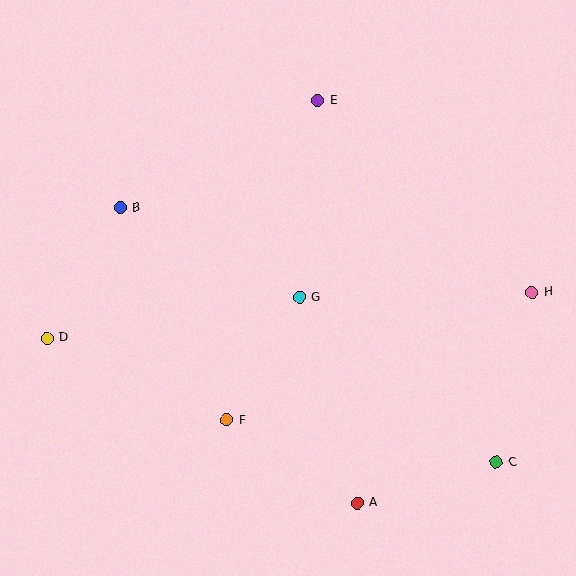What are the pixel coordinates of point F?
Point F is at (227, 420).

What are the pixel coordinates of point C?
Point C is at (496, 462).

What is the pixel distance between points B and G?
The distance between B and G is 200 pixels.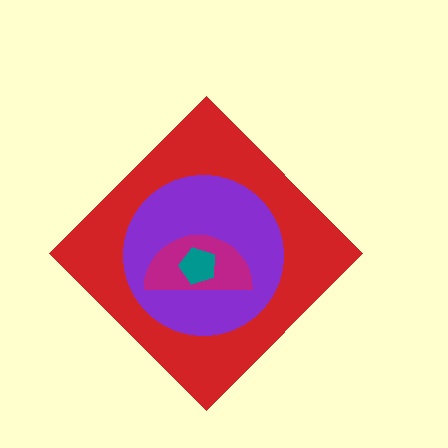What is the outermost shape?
The red diamond.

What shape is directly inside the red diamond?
The purple circle.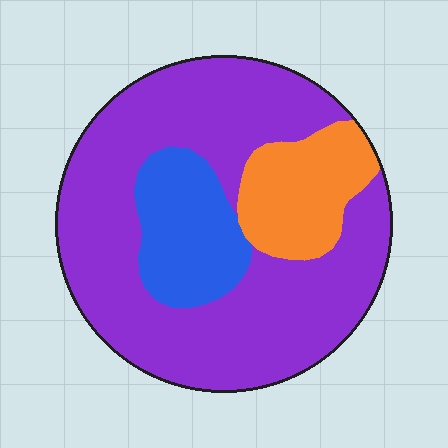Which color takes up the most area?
Purple, at roughly 70%.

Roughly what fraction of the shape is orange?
Orange covers around 15% of the shape.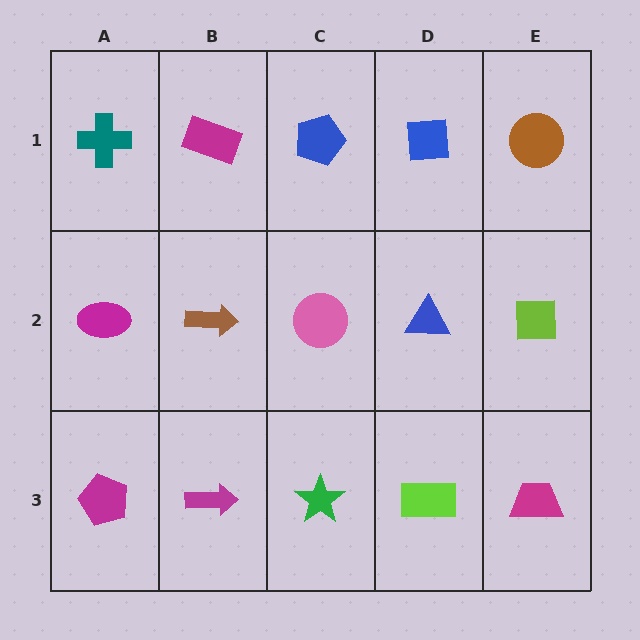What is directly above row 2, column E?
A brown circle.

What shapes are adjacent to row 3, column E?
A lime square (row 2, column E), a lime rectangle (row 3, column D).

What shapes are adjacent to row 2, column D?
A blue square (row 1, column D), a lime rectangle (row 3, column D), a pink circle (row 2, column C), a lime square (row 2, column E).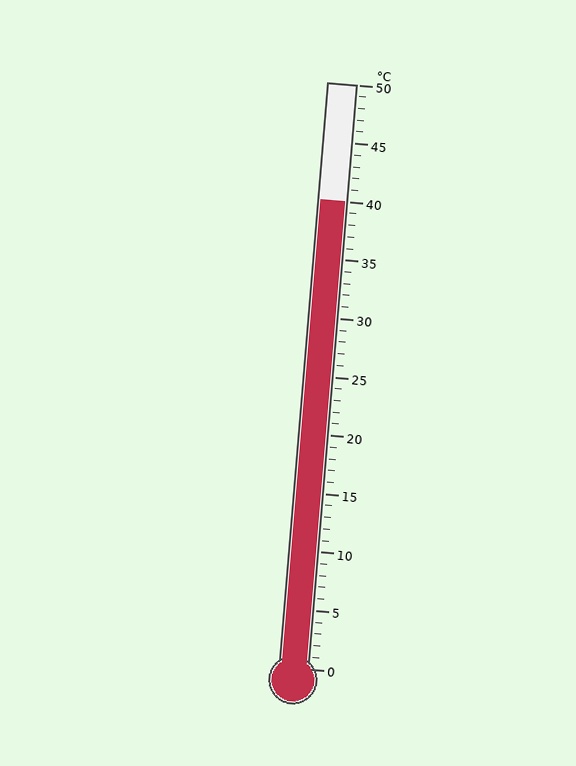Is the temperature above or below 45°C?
The temperature is below 45°C.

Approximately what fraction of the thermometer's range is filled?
The thermometer is filled to approximately 80% of its range.